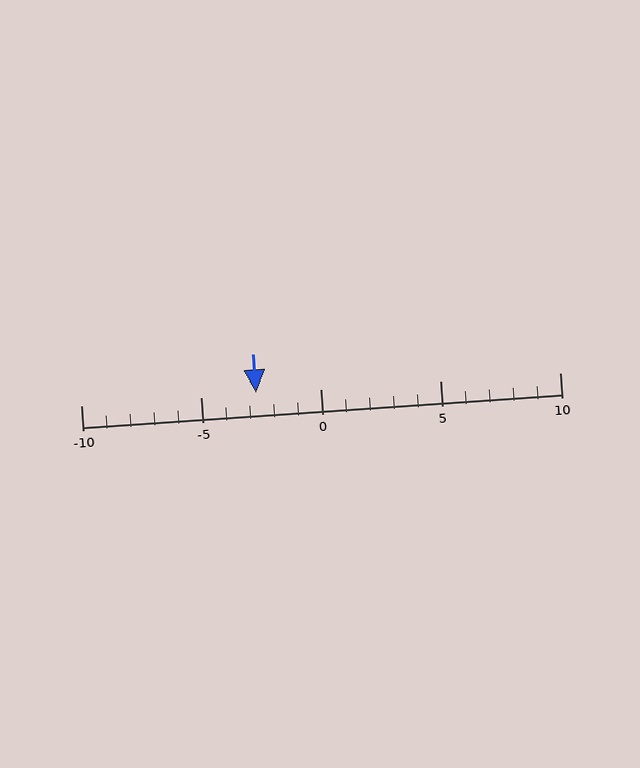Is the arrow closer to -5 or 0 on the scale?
The arrow is closer to -5.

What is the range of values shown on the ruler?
The ruler shows values from -10 to 10.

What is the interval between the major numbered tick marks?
The major tick marks are spaced 5 units apart.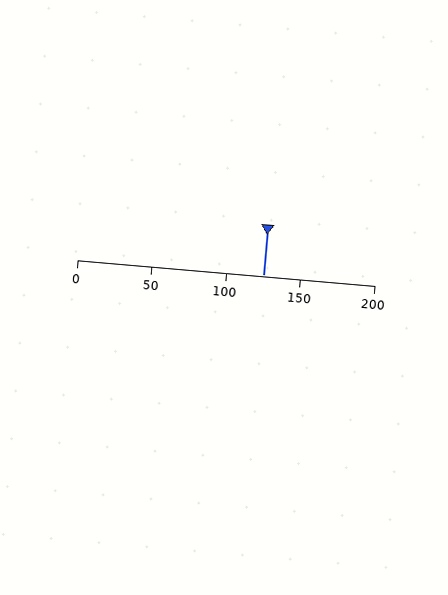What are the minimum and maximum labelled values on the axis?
The axis runs from 0 to 200.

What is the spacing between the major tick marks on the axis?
The major ticks are spaced 50 apart.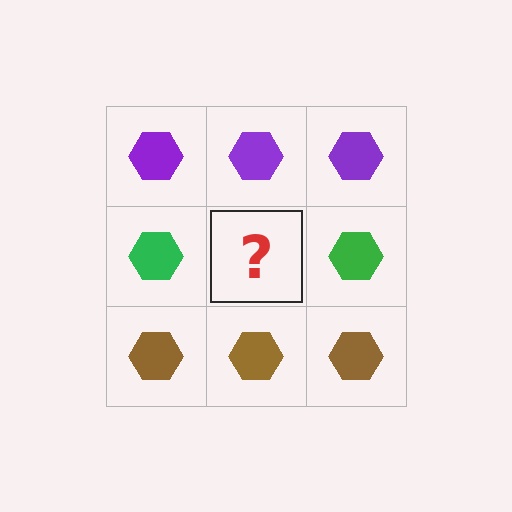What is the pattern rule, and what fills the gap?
The rule is that each row has a consistent color. The gap should be filled with a green hexagon.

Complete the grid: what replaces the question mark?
The question mark should be replaced with a green hexagon.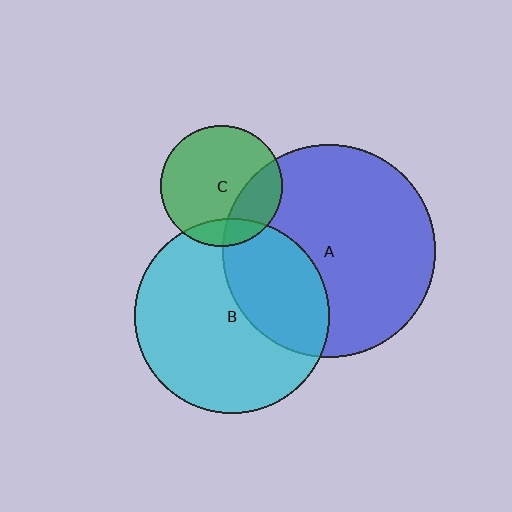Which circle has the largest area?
Circle A (blue).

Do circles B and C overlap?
Yes.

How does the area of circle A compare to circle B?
Approximately 1.2 times.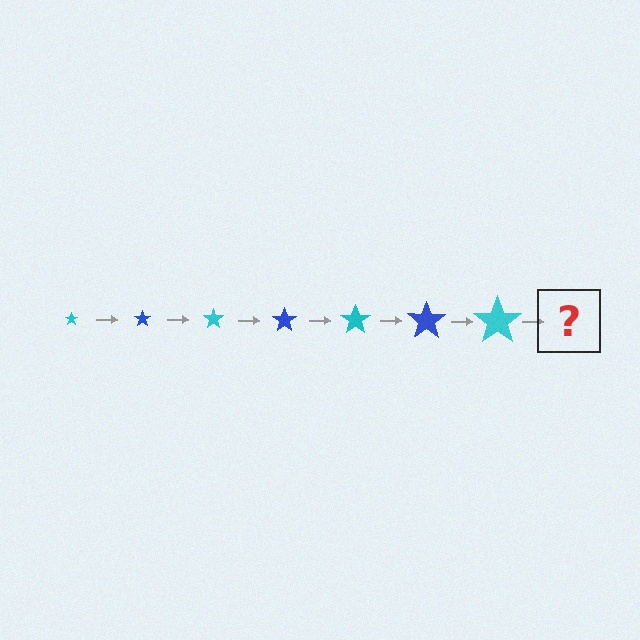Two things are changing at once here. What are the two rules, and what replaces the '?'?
The two rules are that the star grows larger each step and the color cycles through cyan and blue. The '?' should be a blue star, larger than the previous one.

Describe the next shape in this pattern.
It should be a blue star, larger than the previous one.